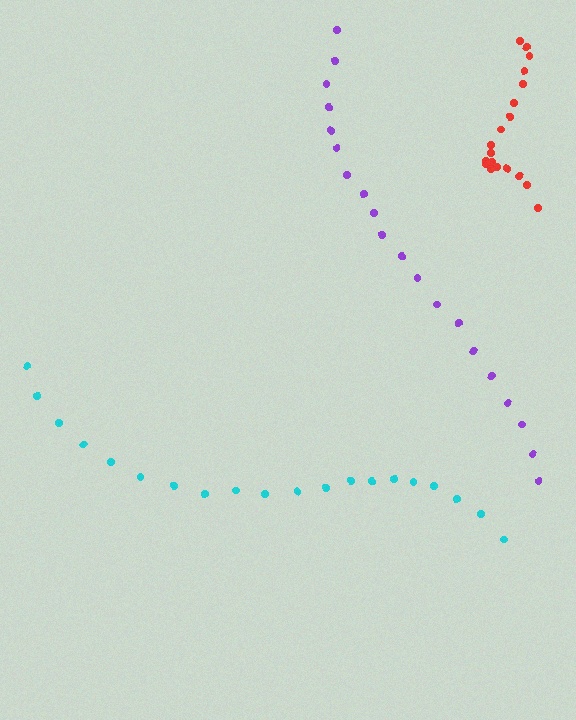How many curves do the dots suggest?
There are 3 distinct paths.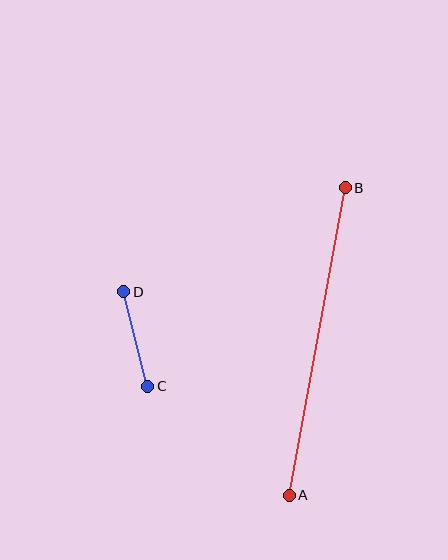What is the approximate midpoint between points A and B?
The midpoint is at approximately (317, 341) pixels.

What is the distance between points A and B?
The distance is approximately 312 pixels.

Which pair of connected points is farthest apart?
Points A and B are farthest apart.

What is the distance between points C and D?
The distance is approximately 97 pixels.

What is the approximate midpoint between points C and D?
The midpoint is at approximately (136, 339) pixels.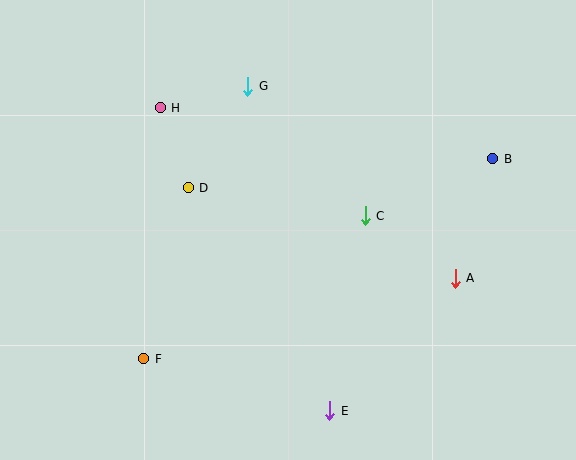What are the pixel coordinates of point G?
Point G is at (248, 86).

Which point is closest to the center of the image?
Point C at (365, 216) is closest to the center.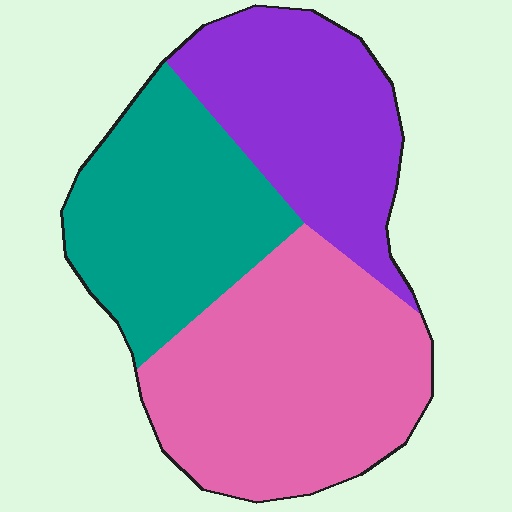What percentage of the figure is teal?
Teal covers around 30% of the figure.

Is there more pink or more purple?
Pink.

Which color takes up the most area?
Pink, at roughly 40%.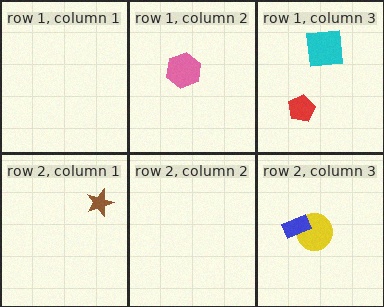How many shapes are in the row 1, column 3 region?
2.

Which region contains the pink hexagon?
The row 1, column 2 region.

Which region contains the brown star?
The row 2, column 1 region.